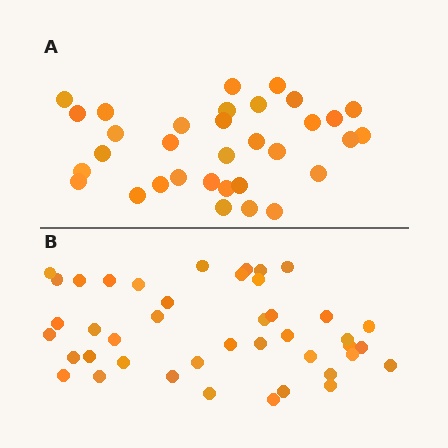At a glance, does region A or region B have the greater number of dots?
Region B (the bottom region) has more dots.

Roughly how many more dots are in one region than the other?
Region B has roughly 8 or so more dots than region A.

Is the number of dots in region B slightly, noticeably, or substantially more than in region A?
Region B has noticeably more, but not dramatically so. The ratio is roughly 1.3 to 1.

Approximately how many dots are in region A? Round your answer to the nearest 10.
About 30 dots. (The exact count is 33, which rounds to 30.)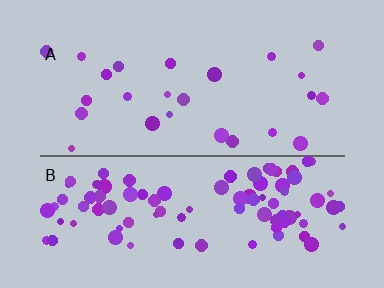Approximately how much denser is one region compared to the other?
Approximately 3.9× — region B over region A.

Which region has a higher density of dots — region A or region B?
B (the bottom).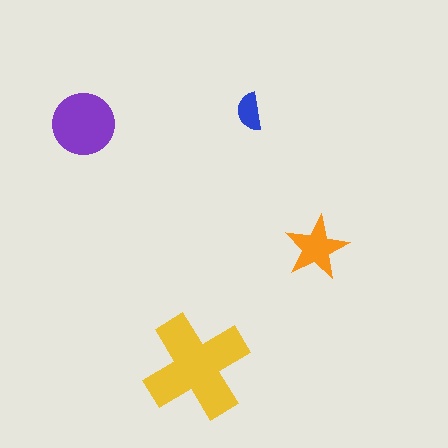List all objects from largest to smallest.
The yellow cross, the purple circle, the orange star, the blue semicircle.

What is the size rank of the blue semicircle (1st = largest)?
4th.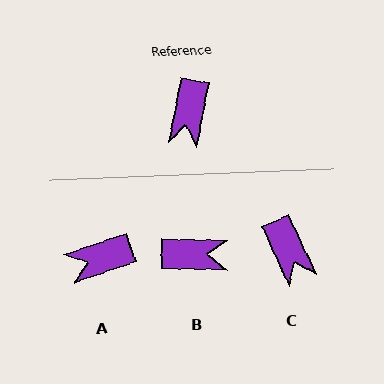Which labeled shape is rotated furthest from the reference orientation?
B, about 100 degrees away.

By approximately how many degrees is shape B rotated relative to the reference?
Approximately 100 degrees counter-clockwise.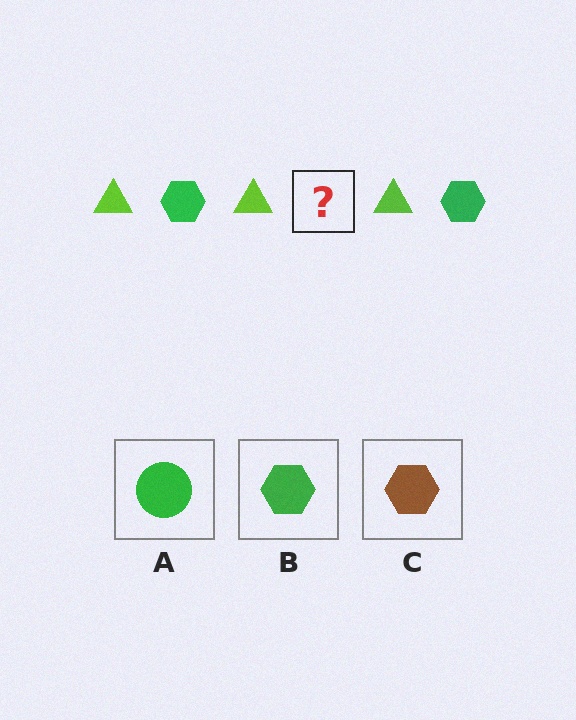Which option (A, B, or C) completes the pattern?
B.